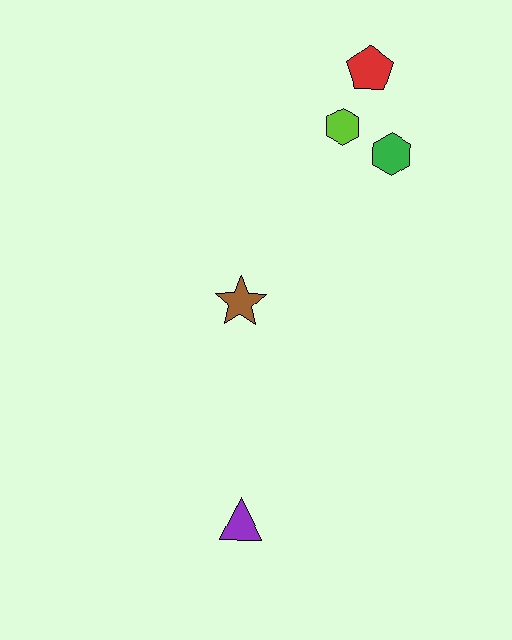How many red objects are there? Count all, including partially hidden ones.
There is 1 red object.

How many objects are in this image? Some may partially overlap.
There are 5 objects.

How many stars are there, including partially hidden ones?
There is 1 star.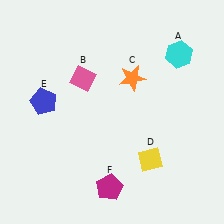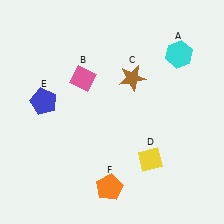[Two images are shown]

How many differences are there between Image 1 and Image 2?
There are 2 differences between the two images.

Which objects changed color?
C changed from orange to brown. F changed from magenta to orange.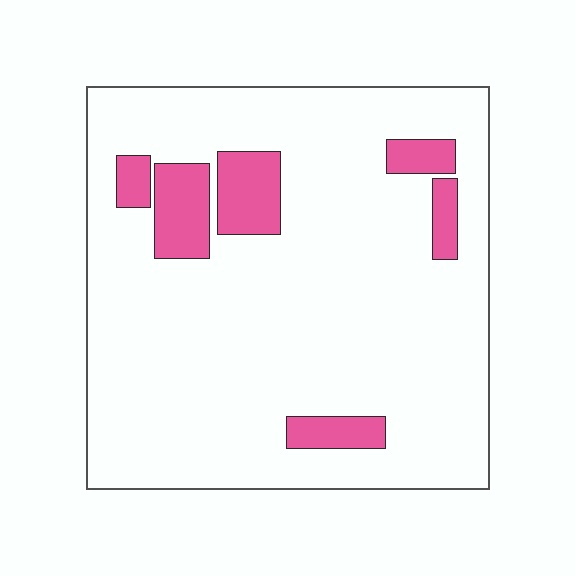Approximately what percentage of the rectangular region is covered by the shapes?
Approximately 15%.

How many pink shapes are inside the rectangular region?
6.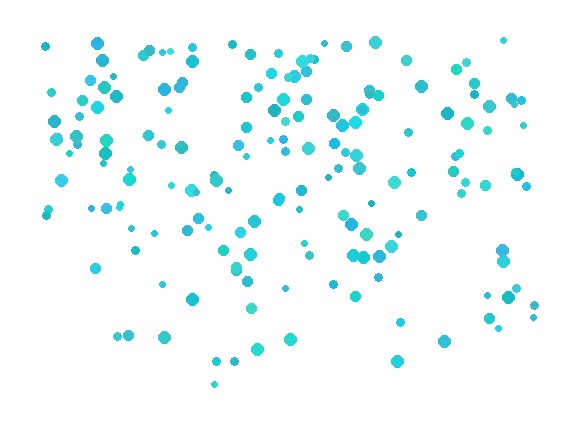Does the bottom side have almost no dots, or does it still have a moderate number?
Still a moderate number, just noticeably fewer than the top.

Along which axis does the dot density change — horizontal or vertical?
Vertical.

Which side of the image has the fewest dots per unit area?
The bottom.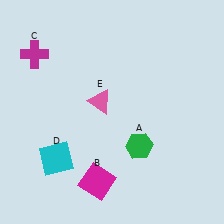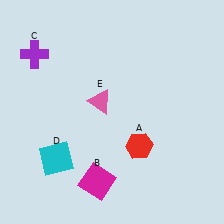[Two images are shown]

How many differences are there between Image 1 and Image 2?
There are 2 differences between the two images.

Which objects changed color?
A changed from green to red. C changed from magenta to purple.